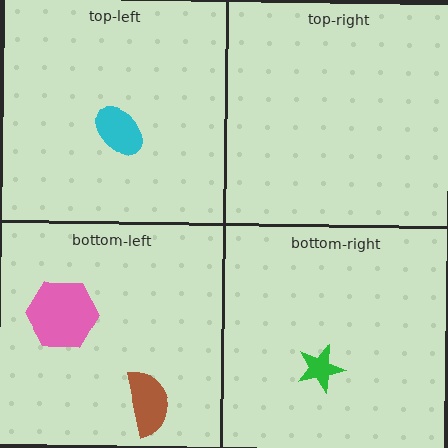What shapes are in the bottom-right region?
The green star.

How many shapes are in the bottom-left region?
2.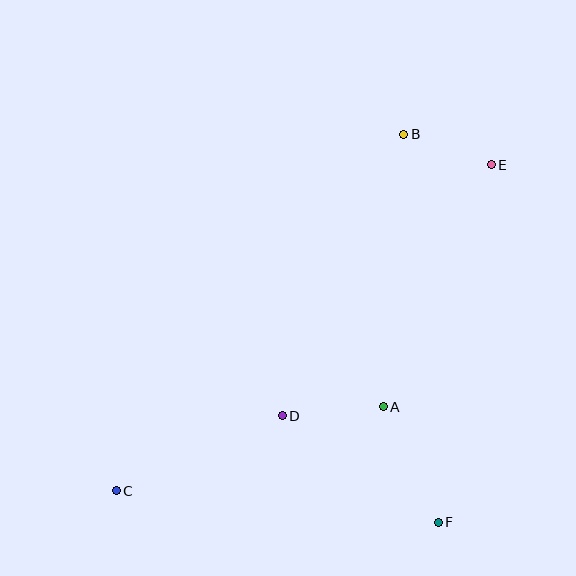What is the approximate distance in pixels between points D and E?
The distance between D and E is approximately 327 pixels.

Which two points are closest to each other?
Points B and E are closest to each other.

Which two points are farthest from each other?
Points C and E are farthest from each other.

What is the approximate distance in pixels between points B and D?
The distance between B and D is approximately 306 pixels.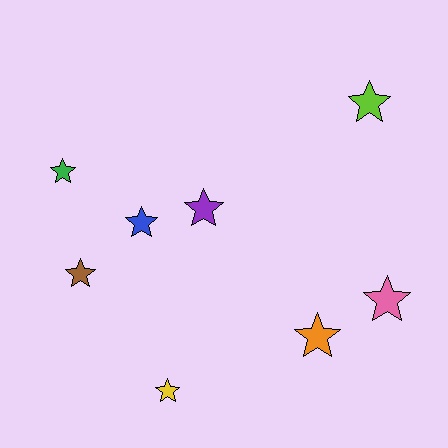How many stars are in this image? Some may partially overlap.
There are 8 stars.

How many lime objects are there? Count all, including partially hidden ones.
There is 1 lime object.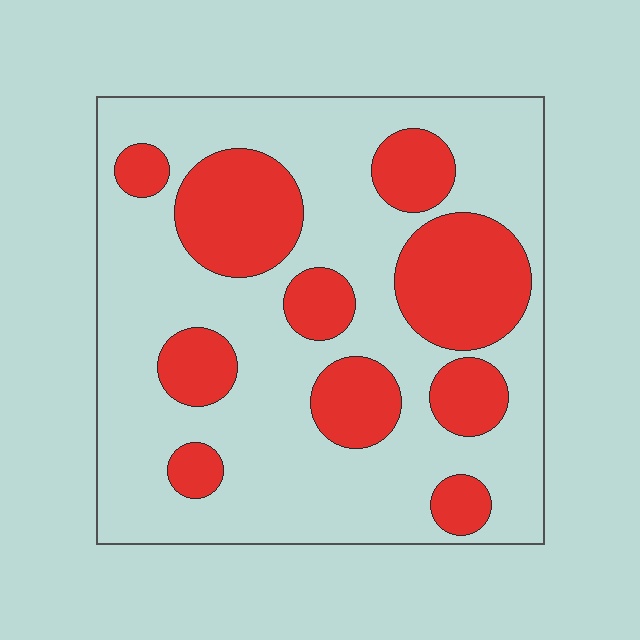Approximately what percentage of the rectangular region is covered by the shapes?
Approximately 30%.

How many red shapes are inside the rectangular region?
10.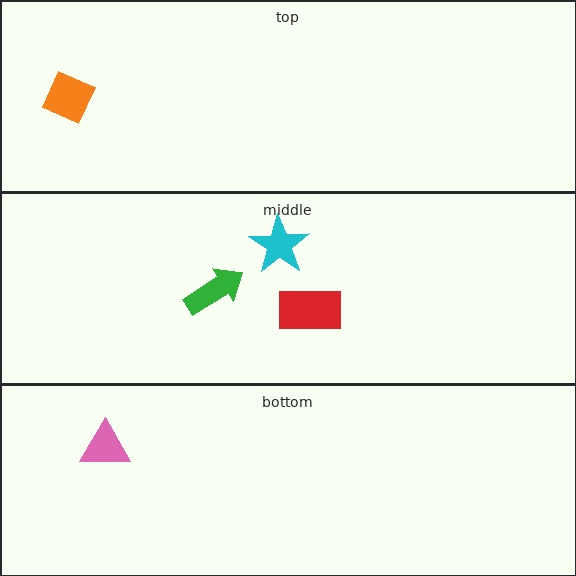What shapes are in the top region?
The orange square.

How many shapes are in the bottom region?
1.